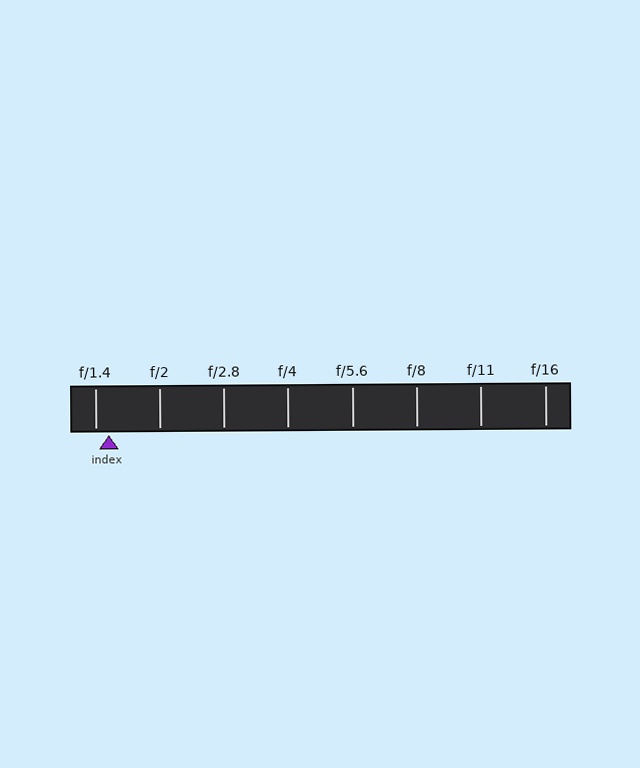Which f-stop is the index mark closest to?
The index mark is closest to f/1.4.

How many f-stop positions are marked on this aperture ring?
There are 8 f-stop positions marked.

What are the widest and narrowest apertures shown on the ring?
The widest aperture shown is f/1.4 and the narrowest is f/16.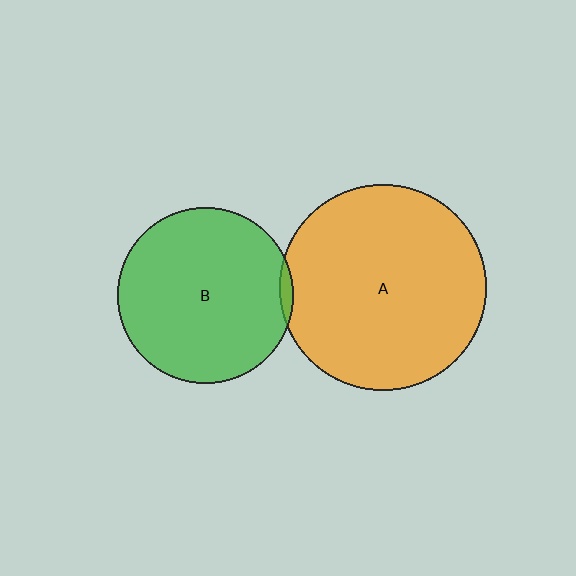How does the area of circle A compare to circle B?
Approximately 1.4 times.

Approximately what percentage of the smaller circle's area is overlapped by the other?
Approximately 5%.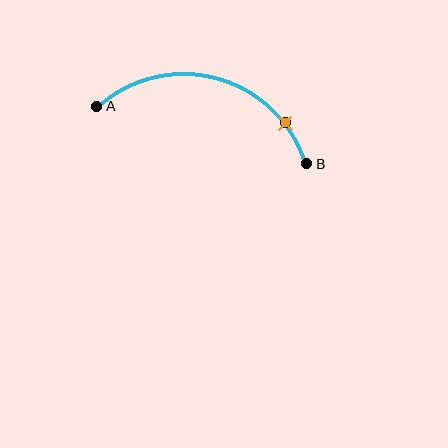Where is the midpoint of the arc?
The arc midpoint is the point on the curve farthest from the straight line joining A and B. It sits above that line.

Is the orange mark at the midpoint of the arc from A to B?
No. The orange mark lies on the arc but is closer to endpoint B. The arc midpoint would be at the point on the curve equidistant along the arc from both A and B.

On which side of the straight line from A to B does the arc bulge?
The arc bulges above the straight line connecting A and B.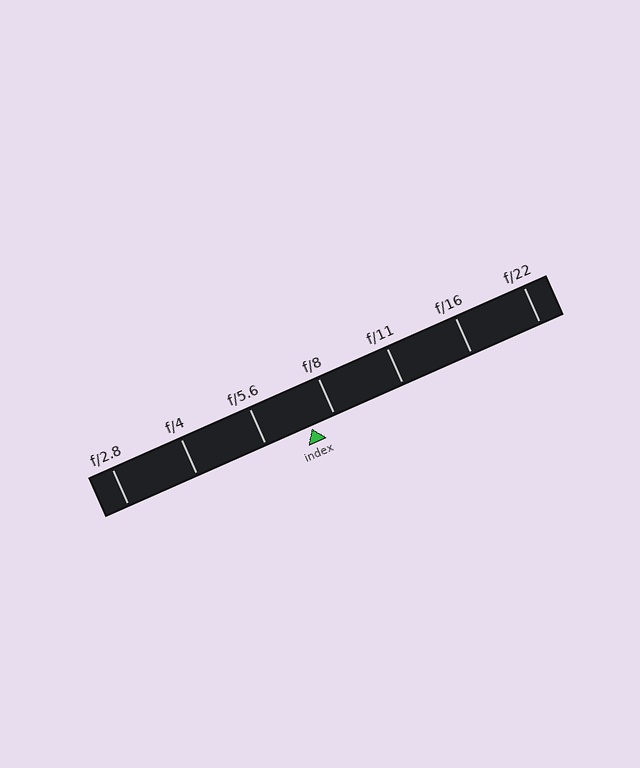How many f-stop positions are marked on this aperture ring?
There are 7 f-stop positions marked.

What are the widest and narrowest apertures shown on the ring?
The widest aperture shown is f/2.8 and the narrowest is f/22.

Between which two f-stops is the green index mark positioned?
The index mark is between f/5.6 and f/8.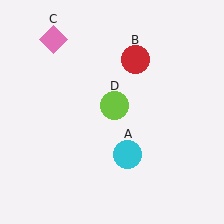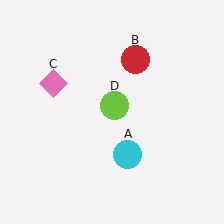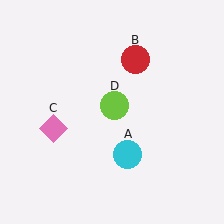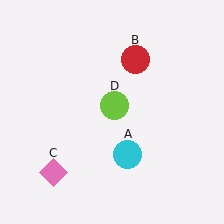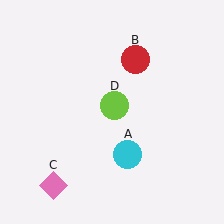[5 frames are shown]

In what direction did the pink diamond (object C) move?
The pink diamond (object C) moved down.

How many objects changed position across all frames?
1 object changed position: pink diamond (object C).